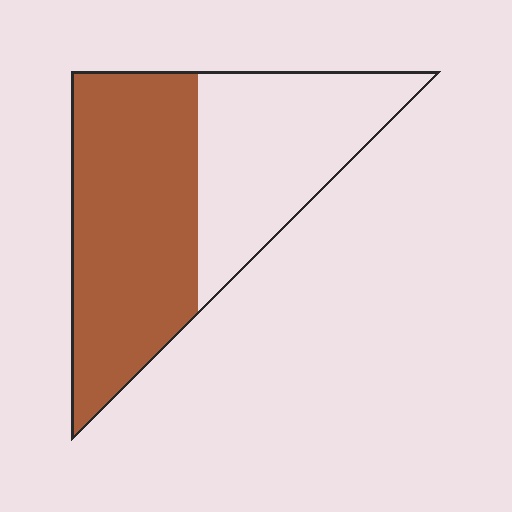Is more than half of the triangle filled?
Yes.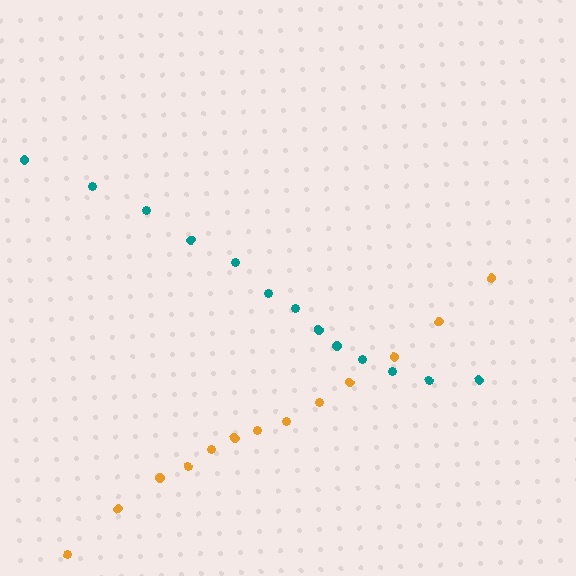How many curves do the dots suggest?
There are 2 distinct paths.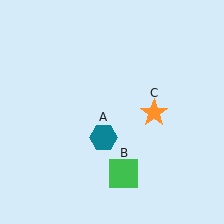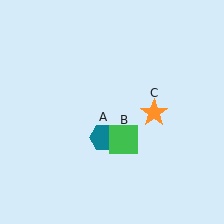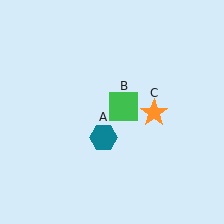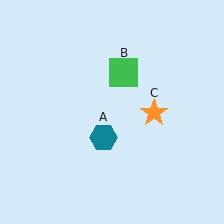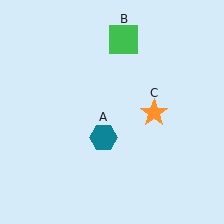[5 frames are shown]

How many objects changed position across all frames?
1 object changed position: green square (object B).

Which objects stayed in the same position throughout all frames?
Teal hexagon (object A) and orange star (object C) remained stationary.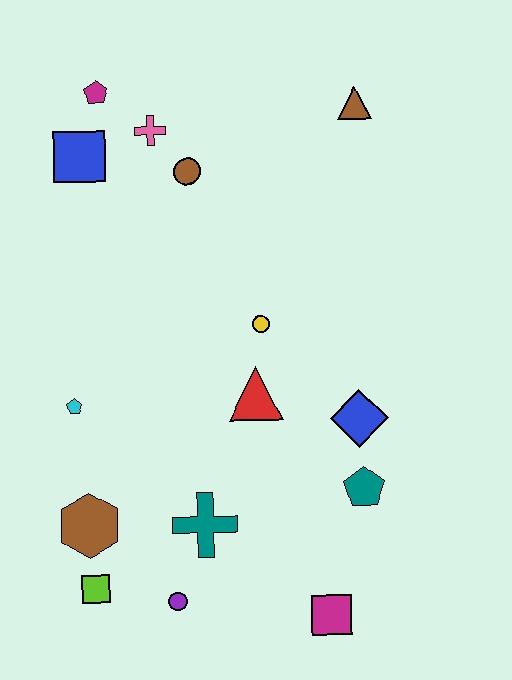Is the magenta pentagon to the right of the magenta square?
No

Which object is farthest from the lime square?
The brown triangle is farthest from the lime square.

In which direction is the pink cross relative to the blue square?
The pink cross is to the right of the blue square.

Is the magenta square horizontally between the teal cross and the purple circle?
No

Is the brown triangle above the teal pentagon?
Yes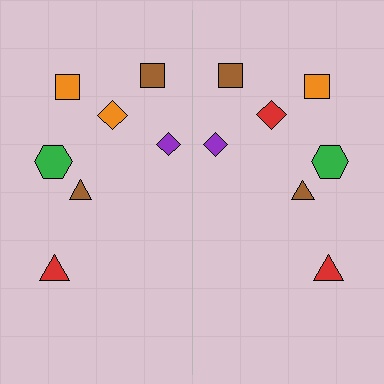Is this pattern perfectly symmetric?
No, the pattern is not perfectly symmetric. The red diamond on the right side breaks the symmetry — its mirror counterpart is orange.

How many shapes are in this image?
There are 14 shapes in this image.